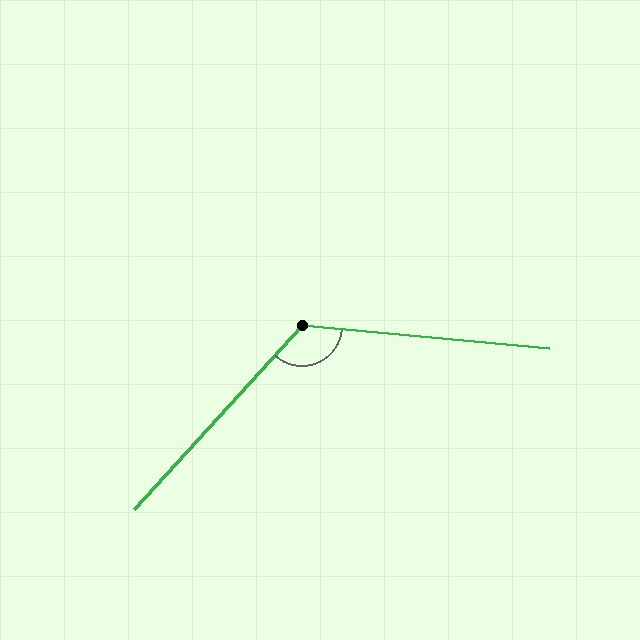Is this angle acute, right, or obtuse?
It is obtuse.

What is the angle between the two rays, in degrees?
Approximately 127 degrees.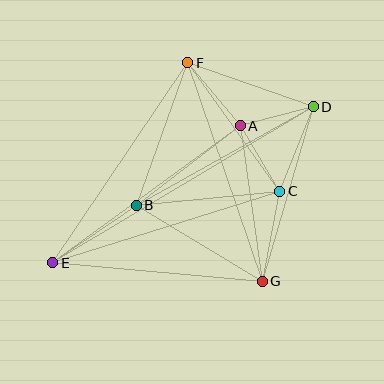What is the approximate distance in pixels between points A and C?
The distance between A and C is approximately 76 pixels.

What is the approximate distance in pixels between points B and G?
The distance between B and G is approximately 147 pixels.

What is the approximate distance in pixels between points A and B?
The distance between A and B is approximately 131 pixels.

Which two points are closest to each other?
Points A and D are closest to each other.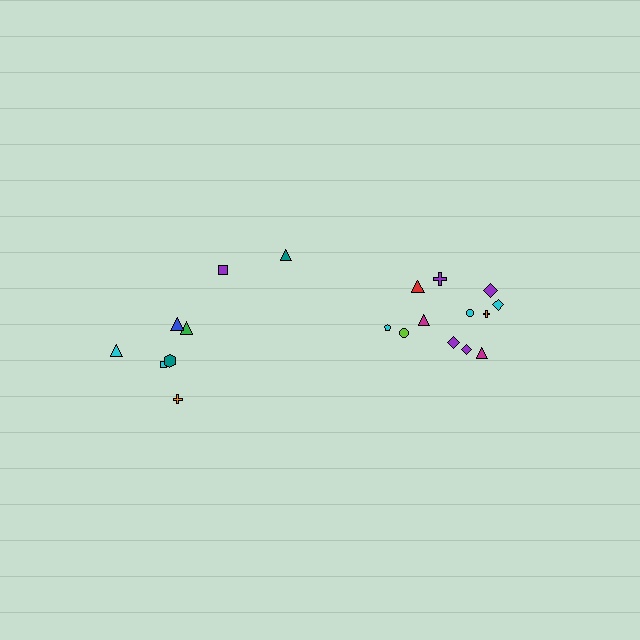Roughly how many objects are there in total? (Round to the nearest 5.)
Roughly 20 objects in total.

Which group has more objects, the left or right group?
The right group.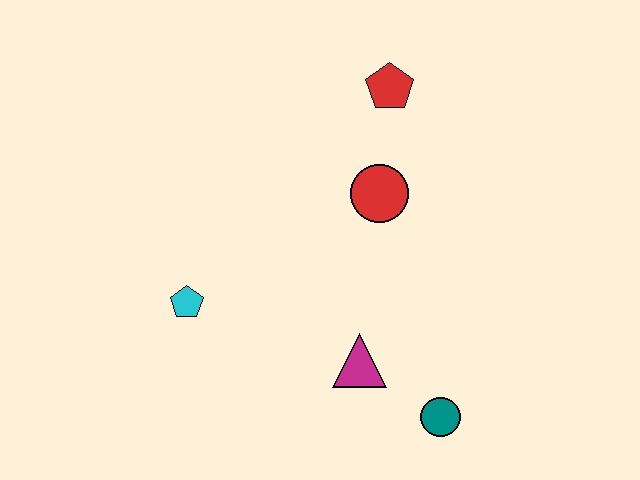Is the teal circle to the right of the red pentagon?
Yes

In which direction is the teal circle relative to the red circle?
The teal circle is below the red circle.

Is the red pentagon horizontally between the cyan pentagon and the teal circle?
Yes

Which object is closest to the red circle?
The red pentagon is closest to the red circle.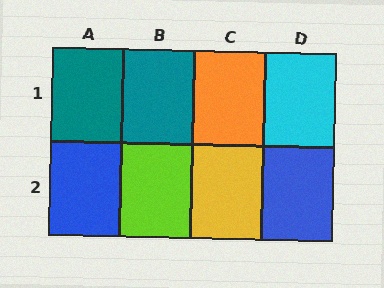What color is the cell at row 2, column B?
Lime.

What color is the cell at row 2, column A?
Blue.